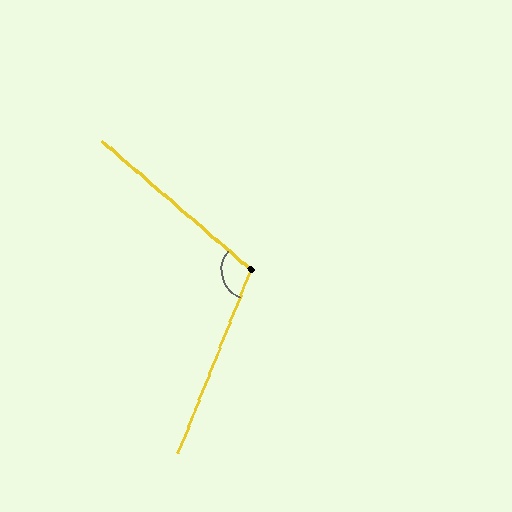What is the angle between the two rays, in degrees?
Approximately 109 degrees.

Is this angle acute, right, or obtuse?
It is obtuse.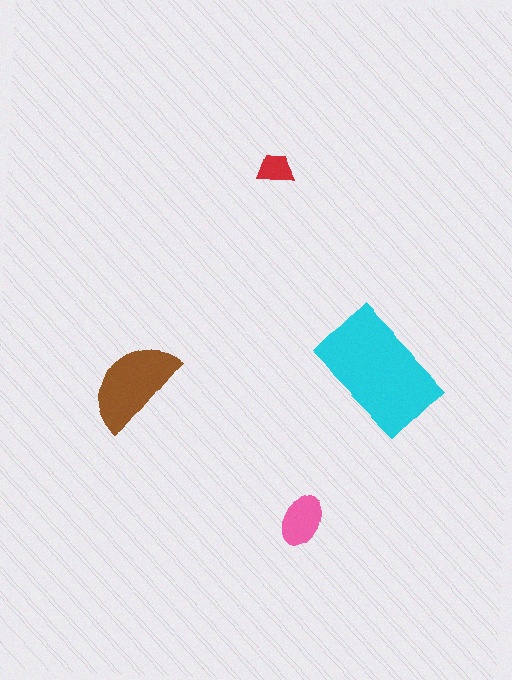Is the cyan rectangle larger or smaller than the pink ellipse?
Larger.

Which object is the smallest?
The red trapezoid.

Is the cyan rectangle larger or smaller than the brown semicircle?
Larger.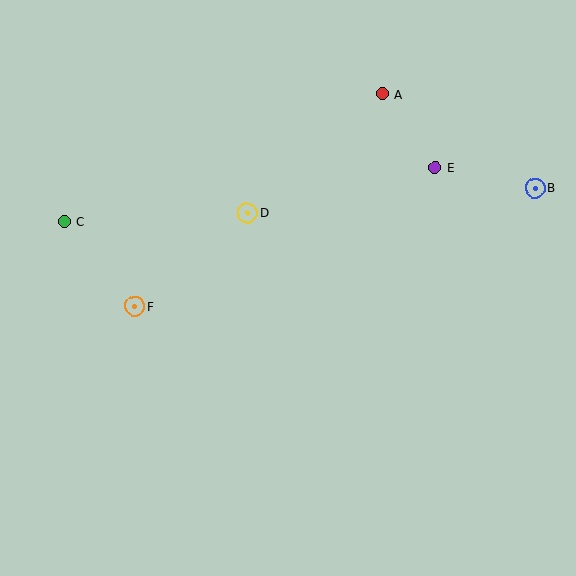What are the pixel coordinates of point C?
Point C is at (65, 222).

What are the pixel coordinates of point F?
Point F is at (135, 306).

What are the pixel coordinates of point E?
Point E is at (435, 168).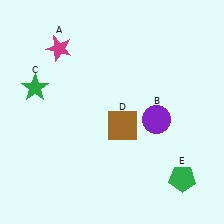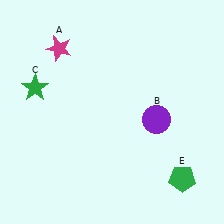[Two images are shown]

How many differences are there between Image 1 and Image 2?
There is 1 difference between the two images.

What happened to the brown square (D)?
The brown square (D) was removed in Image 2. It was in the bottom-right area of Image 1.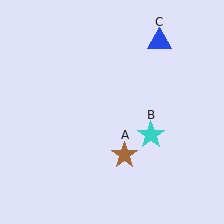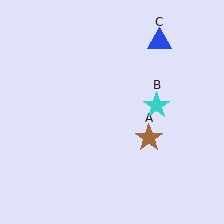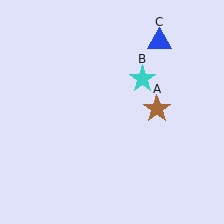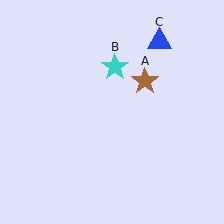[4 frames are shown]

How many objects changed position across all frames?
2 objects changed position: brown star (object A), cyan star (object B).